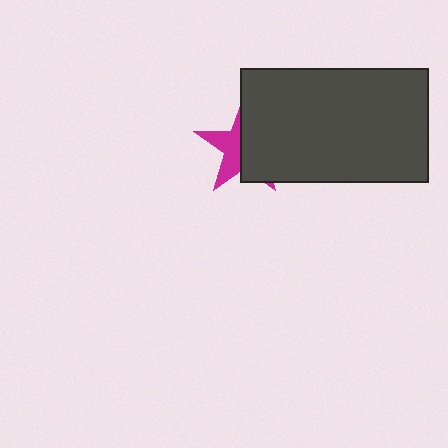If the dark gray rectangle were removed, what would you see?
You would see the complete magenta star.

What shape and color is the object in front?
The object in front is a dark gray rectangle.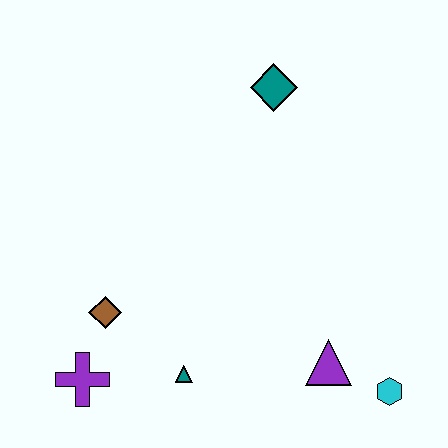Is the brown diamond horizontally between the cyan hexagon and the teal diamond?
No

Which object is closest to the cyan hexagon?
The purple triangle is closest to the cyan hexagon.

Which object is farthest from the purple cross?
The teal diamond is farthest from the purple cross.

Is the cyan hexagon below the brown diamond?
Yes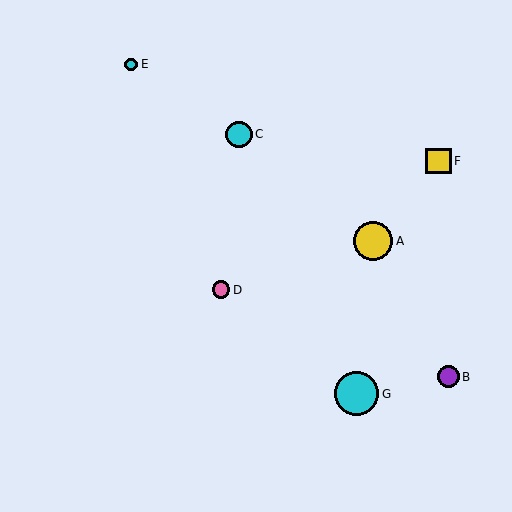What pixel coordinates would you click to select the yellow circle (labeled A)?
Click at (373, 241) to select the yellow circle A.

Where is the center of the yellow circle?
The center of the yellow circle is at (373, 241).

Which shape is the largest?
The cyan circle (labeled G) is the largest.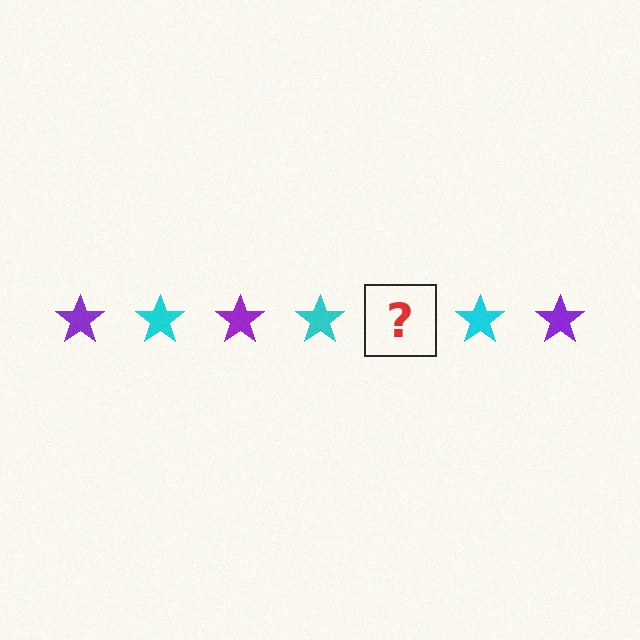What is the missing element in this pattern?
The missing element is a purple star.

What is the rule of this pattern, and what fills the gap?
The rule is that the pattern cycles through purple, cyan stars. The gap should be filled with a purple star.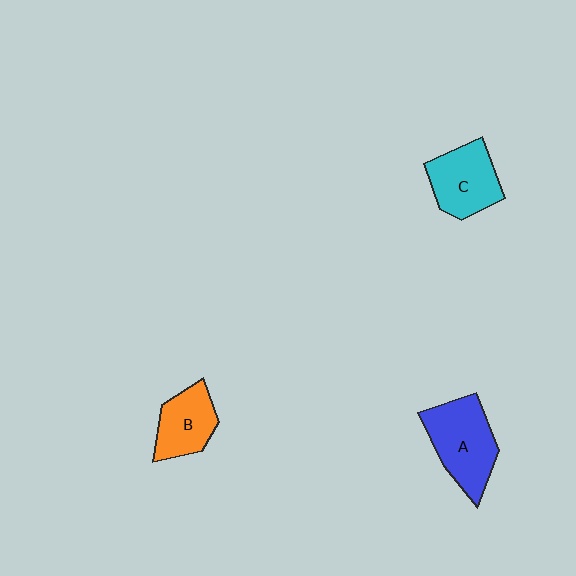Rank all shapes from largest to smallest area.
From largest to smallest: A (blue), C (cyan), B (orange).